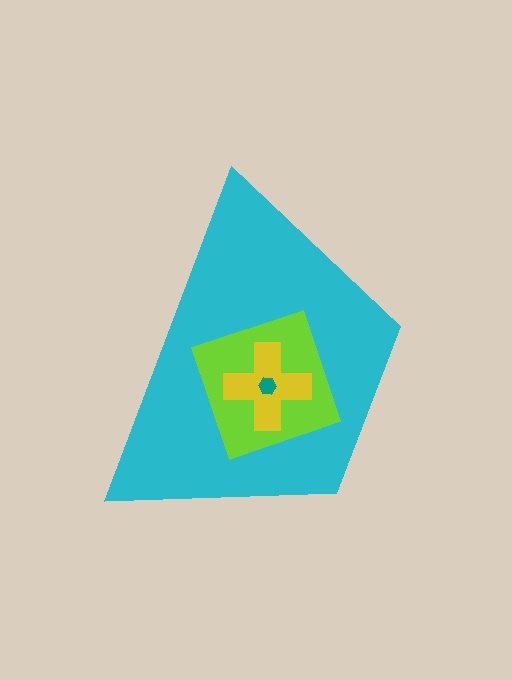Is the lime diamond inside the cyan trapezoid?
Yes.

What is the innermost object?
The teal hexagon.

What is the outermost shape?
The cyan trapezoid.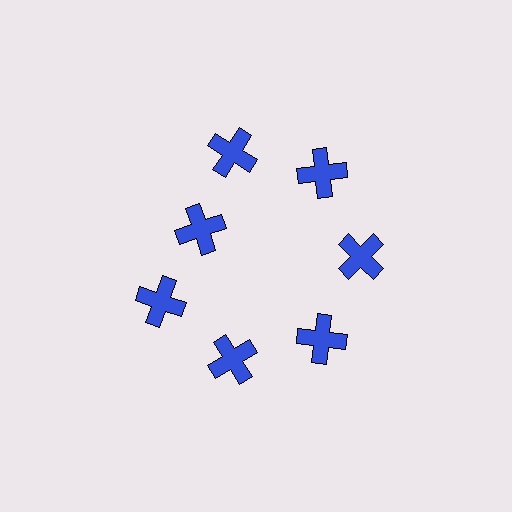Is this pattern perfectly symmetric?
No. The 7 blue crosses are arranged in a ring, but one element near the 10 o'clock position is pulled inward toward the center, breaking the 7-fold rotational symmetry.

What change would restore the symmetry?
The symmetry would be restored by moving it outward, back onto the ring so that all 7 crosses sit at equal angles and equal distance from the center.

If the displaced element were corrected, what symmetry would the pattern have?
It would have 7-fold rotational symmetry — the pattern would map onto itself every 51 degrees.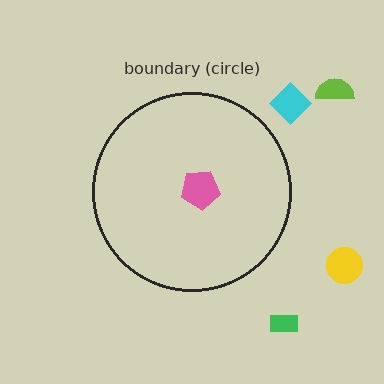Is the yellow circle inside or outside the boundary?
Outside.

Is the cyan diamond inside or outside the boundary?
Outside.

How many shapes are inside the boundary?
1 inside, 4 outside.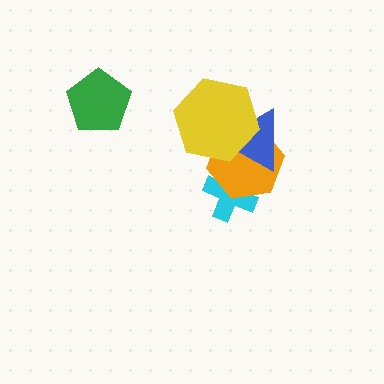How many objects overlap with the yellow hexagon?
2 objects overlap with the yellow hexagon.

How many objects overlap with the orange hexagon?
3 objects overlap with the orange hexagon.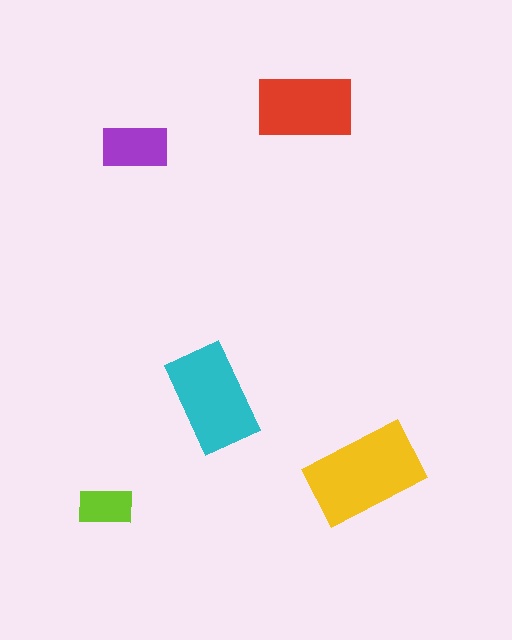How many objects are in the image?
There are 5 objects in the image.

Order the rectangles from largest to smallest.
the yellow one, the cyan one, the red one, the purple one, the lime one.